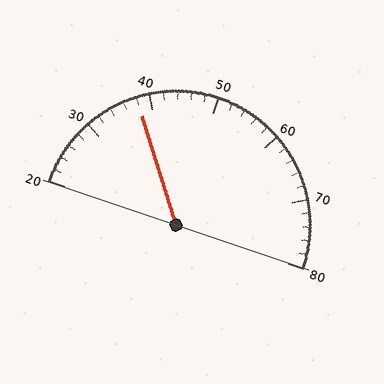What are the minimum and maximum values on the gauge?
The gauge ranges from 20 to 80.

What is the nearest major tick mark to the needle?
The nearest major tick mark is 40.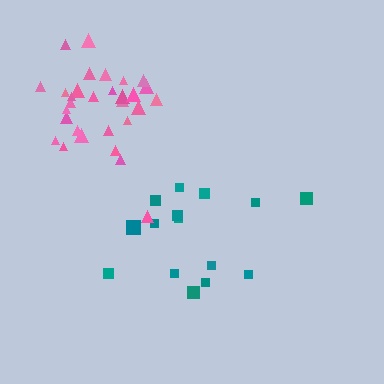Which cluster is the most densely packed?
Pink.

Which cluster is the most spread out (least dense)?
Teal.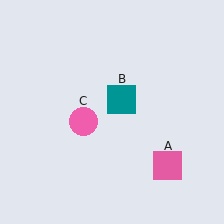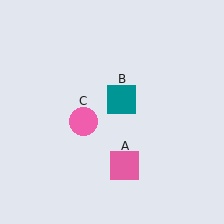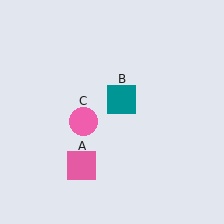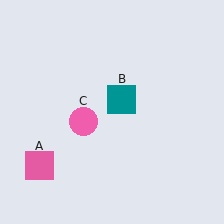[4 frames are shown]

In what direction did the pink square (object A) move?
The pink square (object A) moved left.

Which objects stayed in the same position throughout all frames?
Teal square (object B) and pink circle (object C) remained stationary.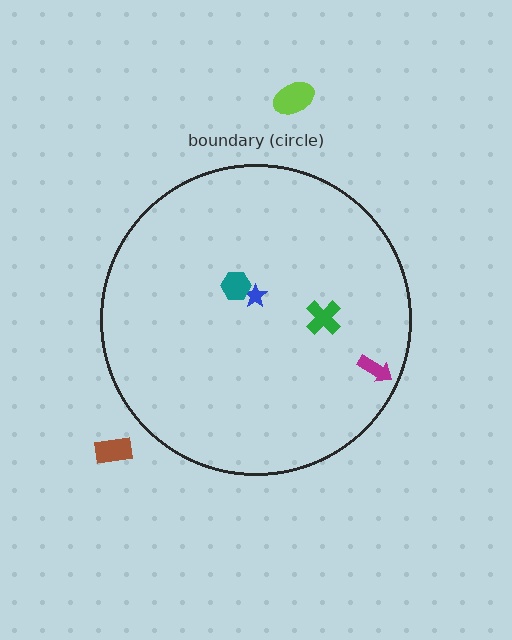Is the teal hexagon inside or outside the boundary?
Inside.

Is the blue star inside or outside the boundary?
Inside.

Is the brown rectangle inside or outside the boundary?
Outside.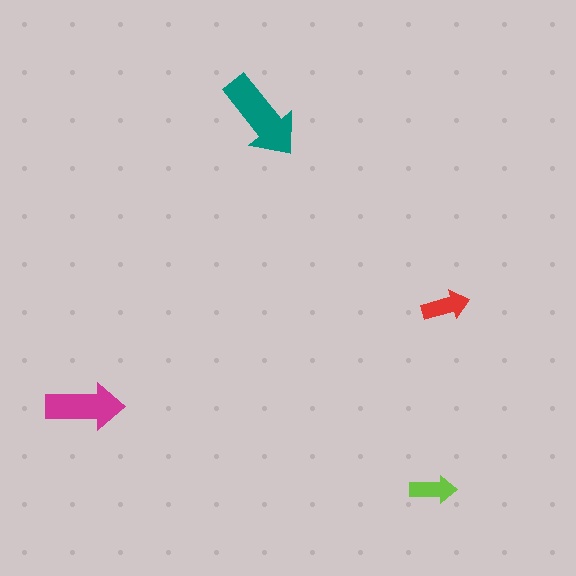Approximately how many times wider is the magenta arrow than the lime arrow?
About 1.5 times wider.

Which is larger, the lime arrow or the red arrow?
The red one.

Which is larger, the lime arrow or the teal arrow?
The teal one.